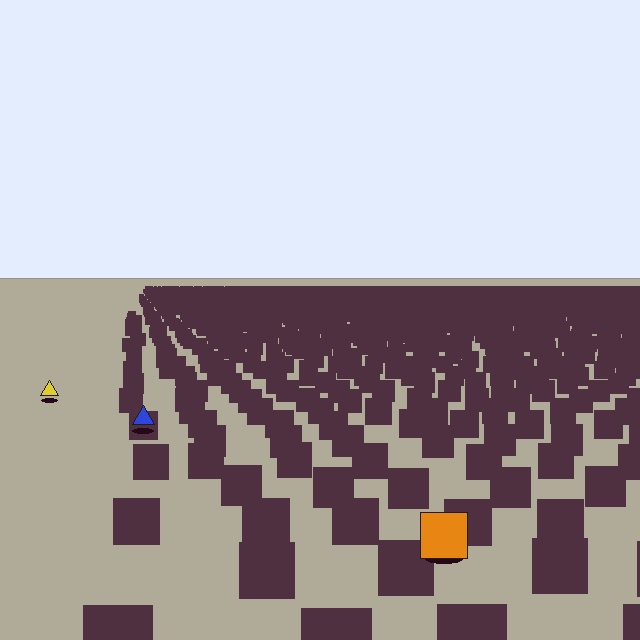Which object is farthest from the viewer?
The yellow triangle is farthest from the viewer. It appears smaller and the ground texture around it is denser.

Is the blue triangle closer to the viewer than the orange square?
No. The orange square is closer — you can tell from the texture gradient: the ground texture is coarser near it.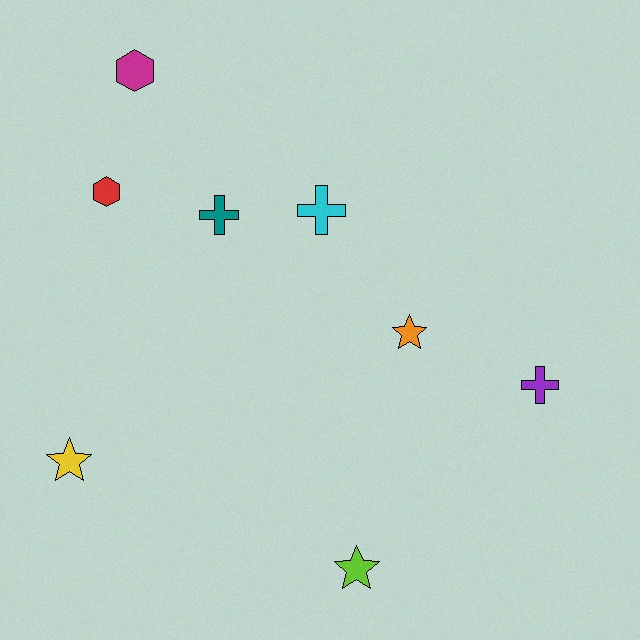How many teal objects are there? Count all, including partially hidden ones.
There is 1 teal object.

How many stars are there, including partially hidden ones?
There are 3 stars.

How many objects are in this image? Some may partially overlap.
There are 8 objects.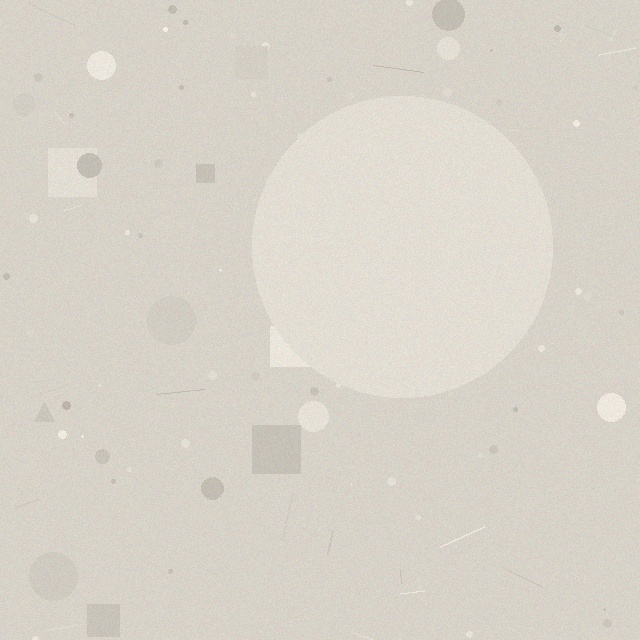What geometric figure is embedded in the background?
A circle is embedded in the background.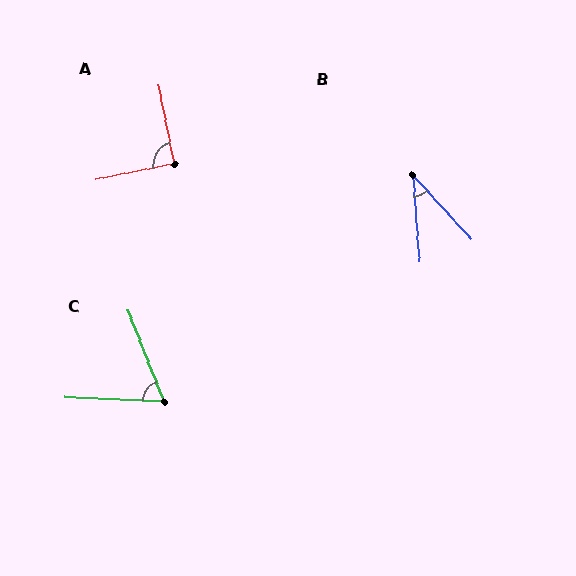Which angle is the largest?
A, at approximately 90 degrees.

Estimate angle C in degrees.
Approximately 66 degrees.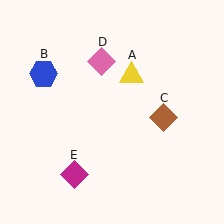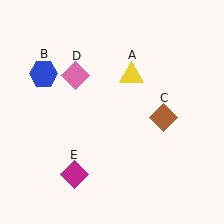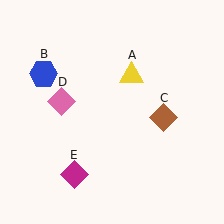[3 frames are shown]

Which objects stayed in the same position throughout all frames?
Yellow triangle (object A) and blue hexagon (object B) and brown diamond (object C) and magenta diamond (object E) remained stationary.